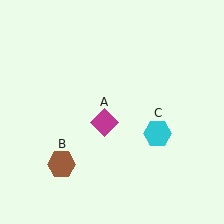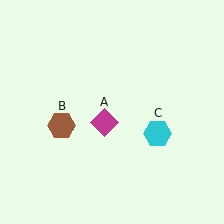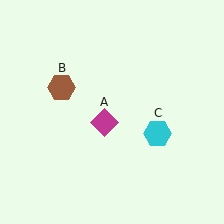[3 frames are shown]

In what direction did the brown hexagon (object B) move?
The brown hexagon (object B) moved up.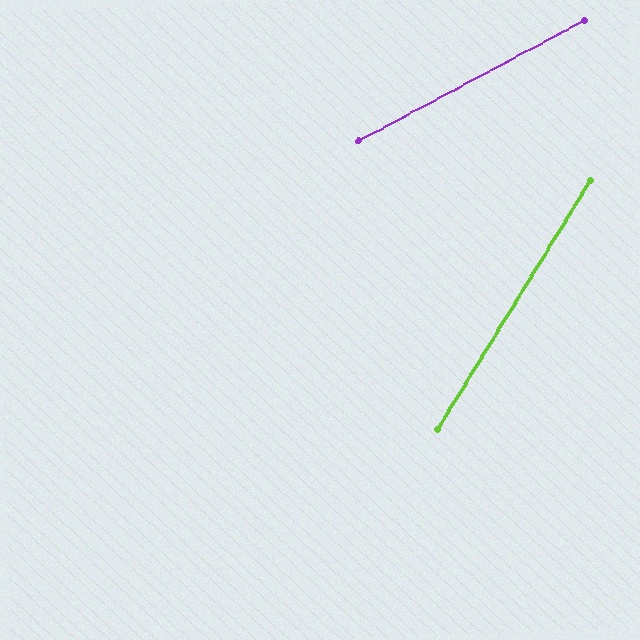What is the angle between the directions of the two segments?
Approximately 31 degrees.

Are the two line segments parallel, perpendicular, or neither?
Neither parallel nor perpendicular — they differ by about 31°.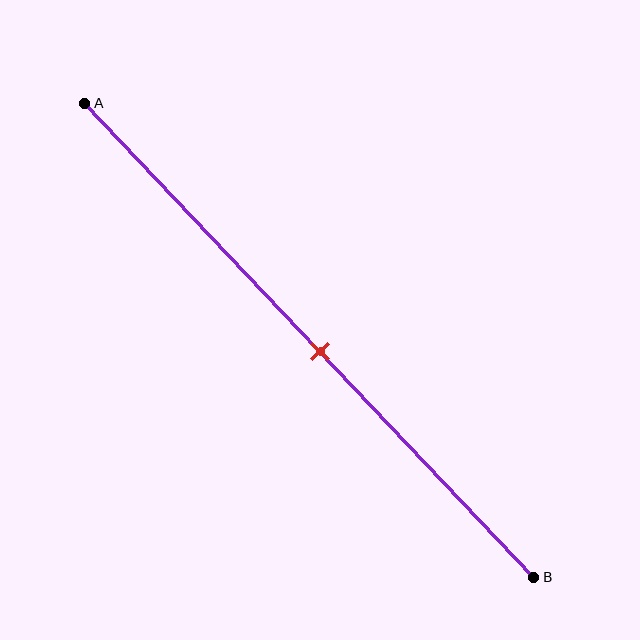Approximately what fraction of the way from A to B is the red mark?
The red mark is approximately 50% of the way from A to B.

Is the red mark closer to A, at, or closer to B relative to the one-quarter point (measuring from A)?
The red mark is closer to point B than the one-quarter point of segment AB.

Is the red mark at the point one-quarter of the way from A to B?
No, the mark is at about 50% from A, not at the 25% one-quarter point.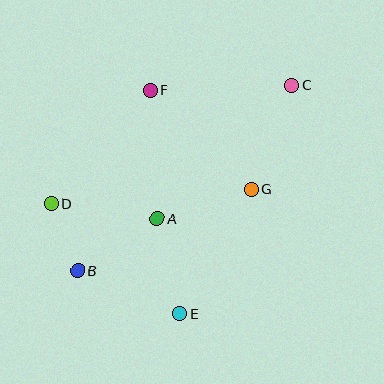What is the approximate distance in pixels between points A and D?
The distance between A and D is approximately 107 pixels.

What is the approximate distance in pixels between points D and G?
The distance between D and G is approximately 201 pixels.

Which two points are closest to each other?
Points B and D are closest to each other.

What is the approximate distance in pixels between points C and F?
The distance between C and F is approximately 142 pixels.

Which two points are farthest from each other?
Points B and C are farthest from each other.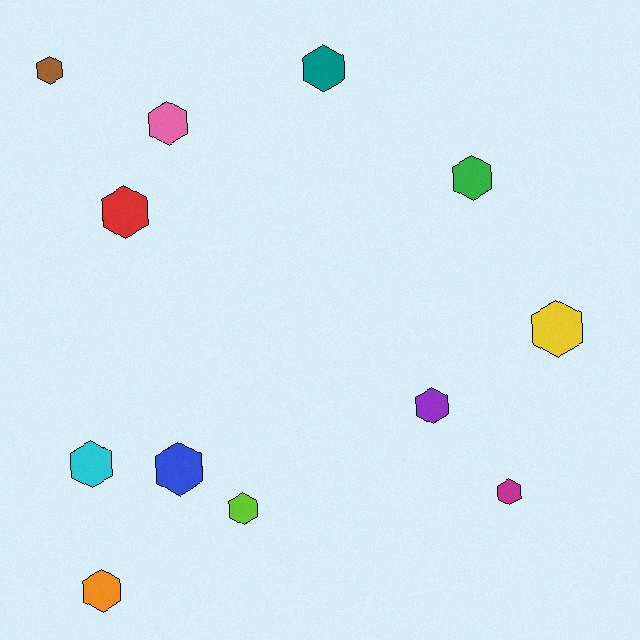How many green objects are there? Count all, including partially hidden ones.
There is 1 green object.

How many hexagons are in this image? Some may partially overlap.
There are 12 hexagons.